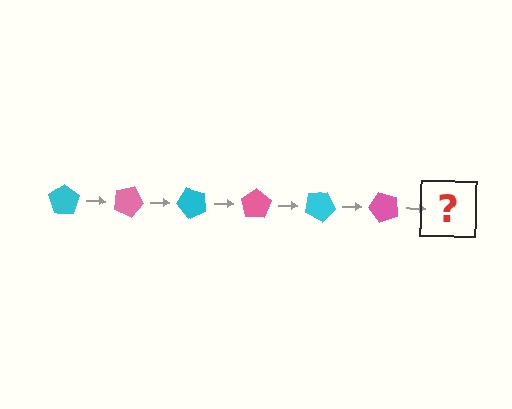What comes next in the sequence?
The next element should be a cyan pentagon, rotated 150 degrees from the start.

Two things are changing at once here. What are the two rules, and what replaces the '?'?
The two rules are that it rotates 25 degrees each step and the color cycles through cyan and pink. The '?' should be a cyan pentagon, rotated 150 degrees from the start.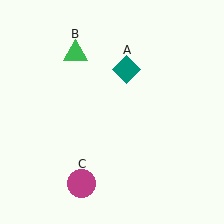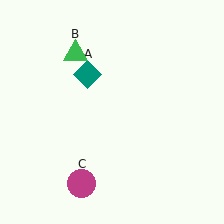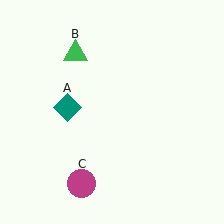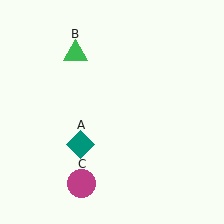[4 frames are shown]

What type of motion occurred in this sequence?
The teal diamond (object A) rotated counterclockwise around the center of the scene.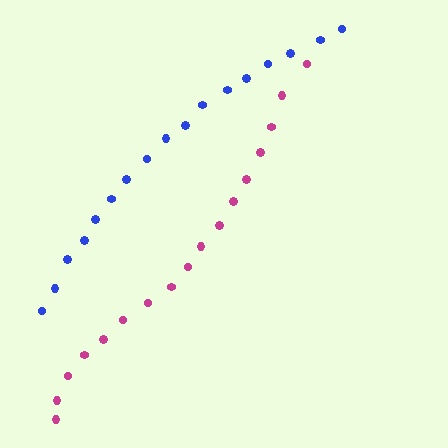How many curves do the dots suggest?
There are 2 distinct paths.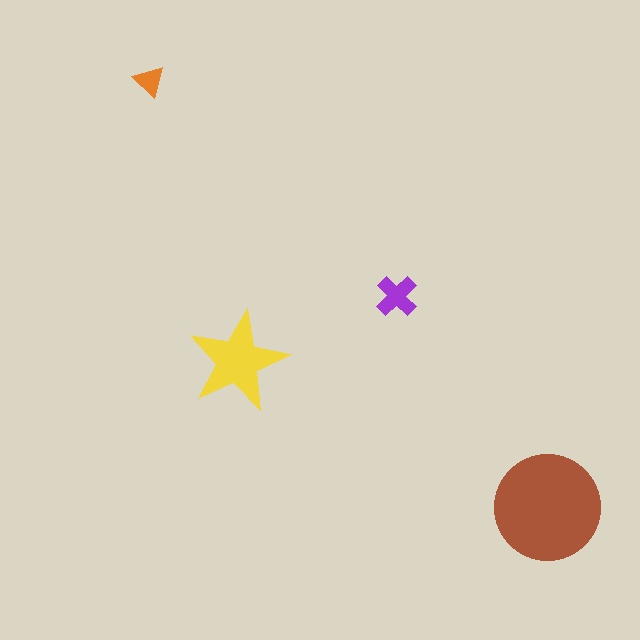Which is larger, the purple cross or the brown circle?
The brown circle.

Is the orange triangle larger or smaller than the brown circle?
Smaller.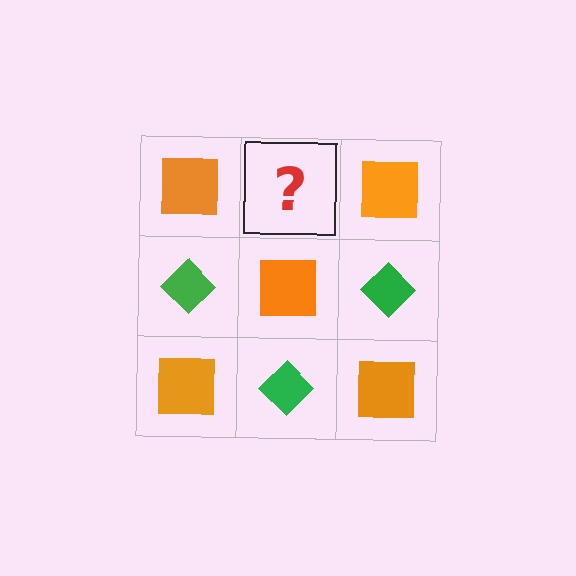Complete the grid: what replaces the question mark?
The question mark should be replaced with a green diamond.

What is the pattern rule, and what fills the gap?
The rule is that it alternates orange square and green diamond in a checkerboard pattern. The gap should be filled with a green diamond.